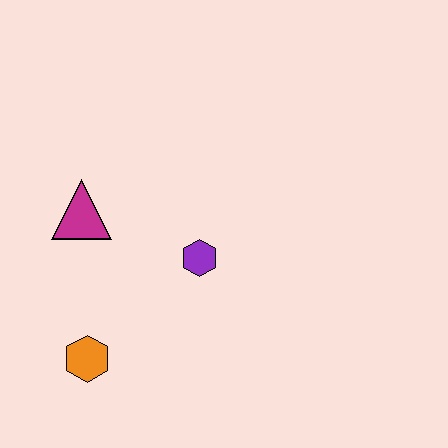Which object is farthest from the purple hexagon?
The orange hexagon is farthest from the purple hexagon.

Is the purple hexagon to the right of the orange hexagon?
Yes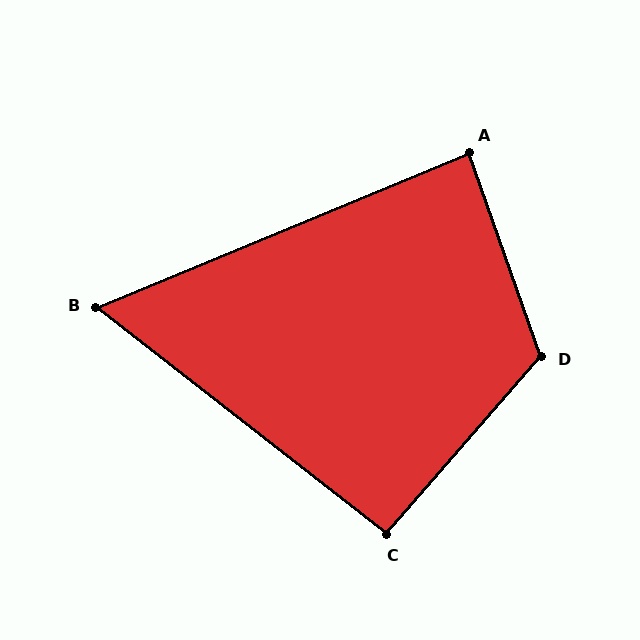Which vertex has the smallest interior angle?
B, at approximately 61 degrees.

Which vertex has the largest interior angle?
D, at approximately 119 degrees.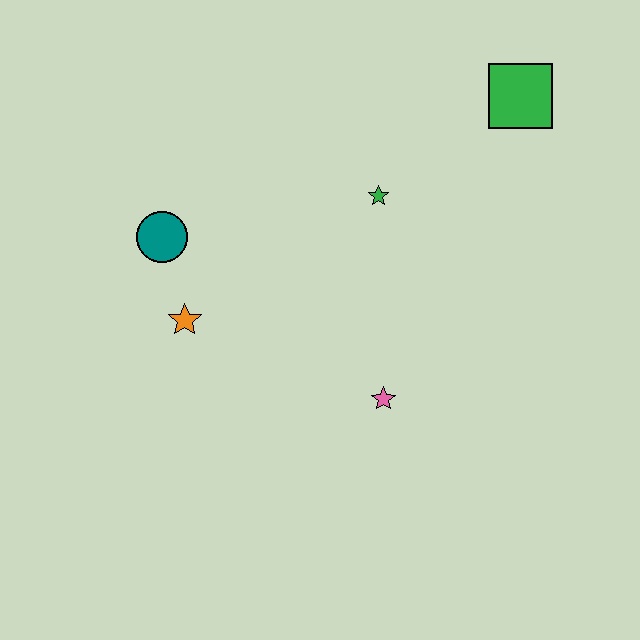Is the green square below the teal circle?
No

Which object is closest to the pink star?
The green star is closest to the pink star.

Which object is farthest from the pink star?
The green square is farthest from the pink star.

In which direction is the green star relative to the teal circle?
The green star is to the right of the teal circle.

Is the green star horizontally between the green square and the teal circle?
Yes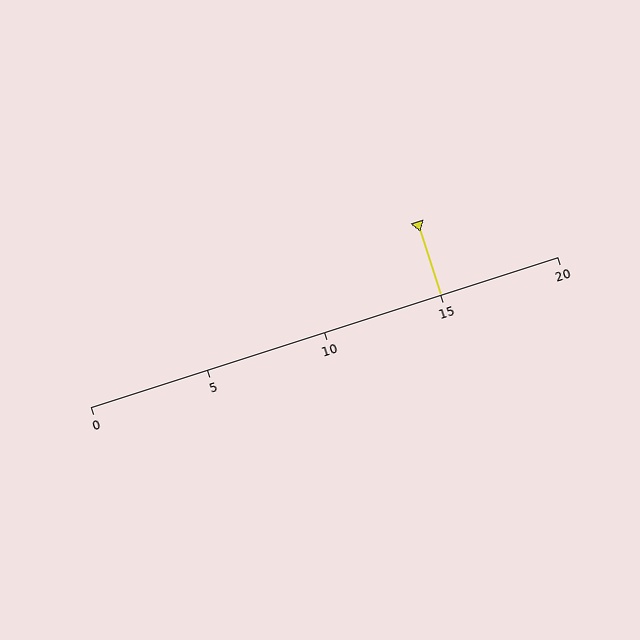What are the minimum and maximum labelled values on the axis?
The axis runs from 0 to 20.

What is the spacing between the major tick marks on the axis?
The major ticks are spaced 5 apart.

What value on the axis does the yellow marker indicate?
The marker indicates approximately 15.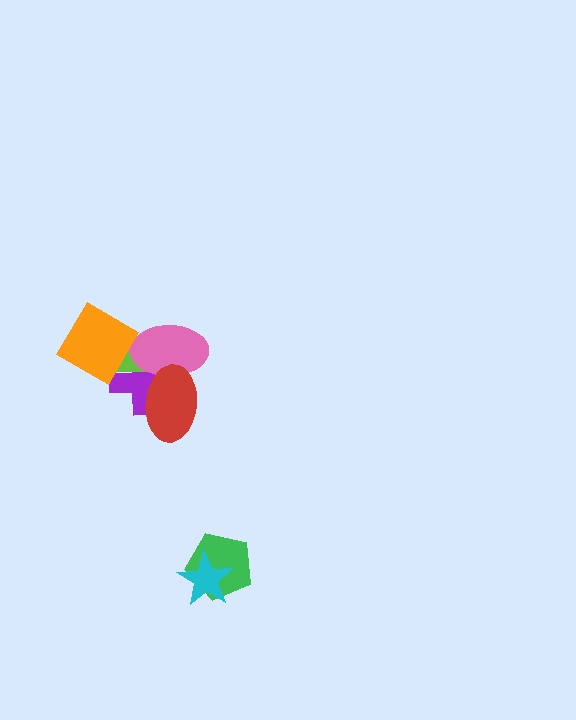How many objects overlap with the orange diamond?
1 object overlaps with the orange diamond.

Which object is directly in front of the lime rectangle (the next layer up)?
The pink ellipse is directly in front of the lime rectangle.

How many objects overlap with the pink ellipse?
3 objects overlap with the pink ellipse.